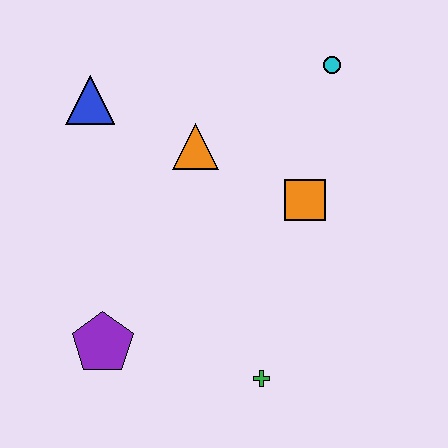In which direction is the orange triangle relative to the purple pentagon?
The orange triangle is above the purple pentagon.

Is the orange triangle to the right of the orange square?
No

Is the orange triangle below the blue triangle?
Yes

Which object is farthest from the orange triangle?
The green cross is farthest from the orange triangle.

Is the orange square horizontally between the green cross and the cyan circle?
Yes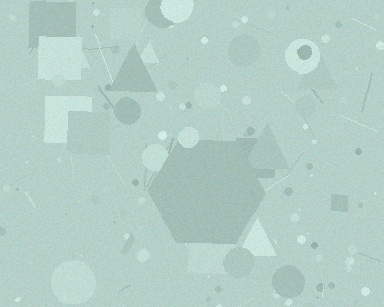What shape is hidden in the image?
A hexagon is hidden in the image.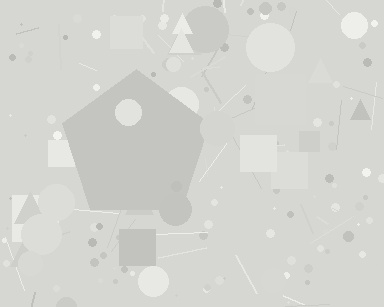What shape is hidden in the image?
A pentagon is hidden in the image.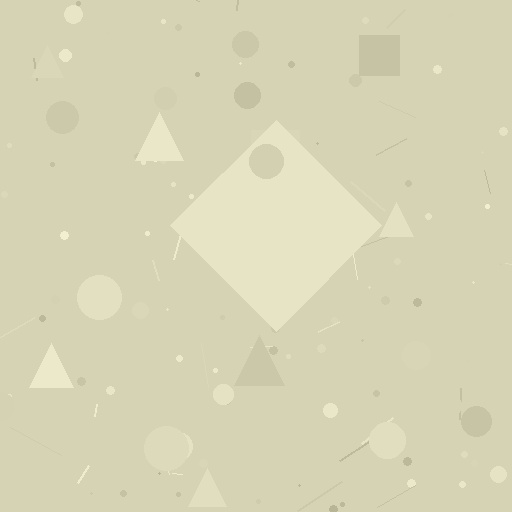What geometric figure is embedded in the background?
A diamond is embedded in the background.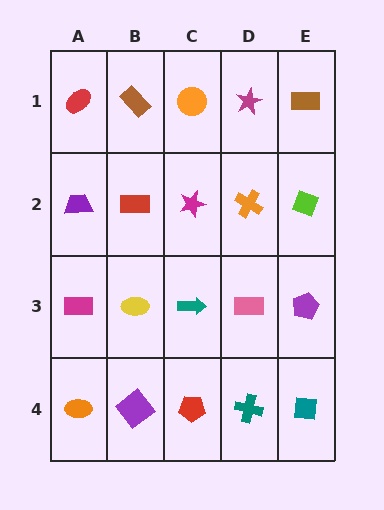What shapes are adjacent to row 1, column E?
A lime diamond (row 2, column E), a magenta star (row 1, column D).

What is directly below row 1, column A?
A purple trapezoid.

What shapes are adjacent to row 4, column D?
A pink rectangle (row 3, column D), a red pentagon (row 4, column C), a teal square (row 4, column E).